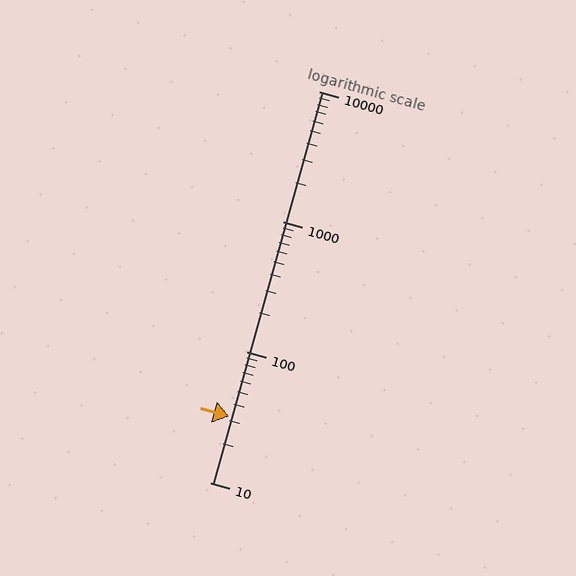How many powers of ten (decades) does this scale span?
The scale spans 3 decades, from 10 to 10000.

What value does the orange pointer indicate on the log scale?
The pointer indicates approximately 32.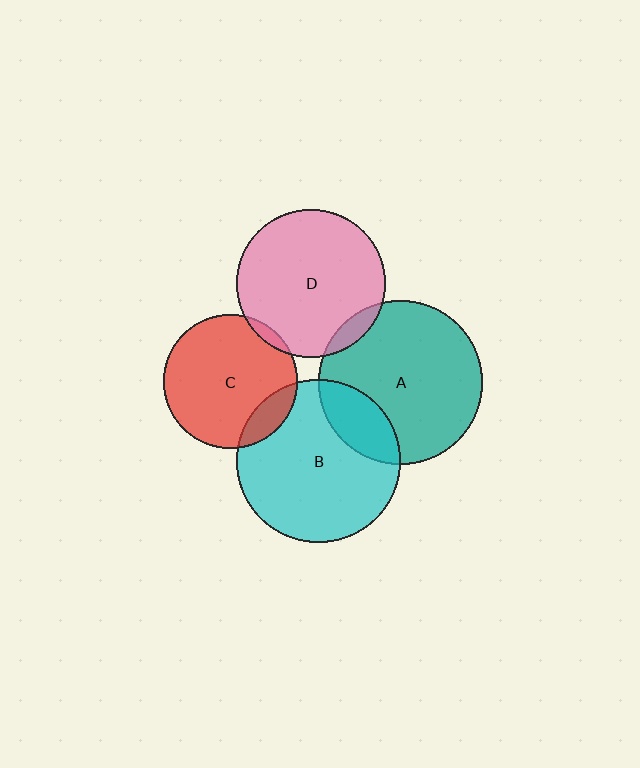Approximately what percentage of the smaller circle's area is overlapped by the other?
Approximately 5%.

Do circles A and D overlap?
Yes.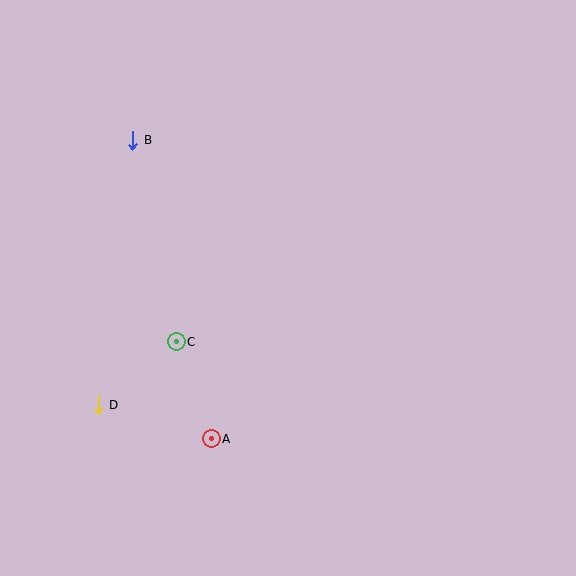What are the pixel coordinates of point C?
Point C is at (176, 342).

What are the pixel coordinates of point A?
Point A is at (211, 439).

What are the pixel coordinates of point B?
Point B is at (133, 140).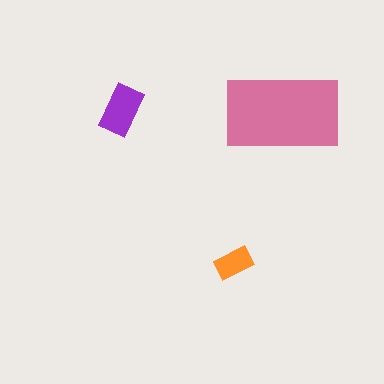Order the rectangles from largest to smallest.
the pink one, the purple one, the orange one.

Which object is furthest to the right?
The pink rectangle is rightmost.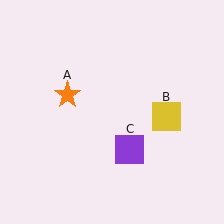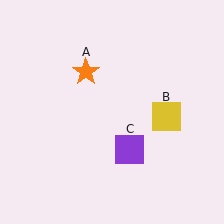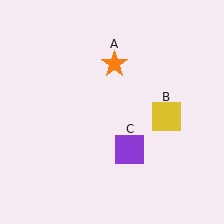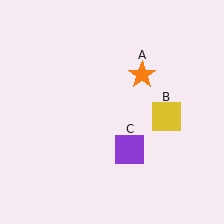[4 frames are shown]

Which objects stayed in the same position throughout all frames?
Yellow square (object B) and purple square (object C) remained stationary.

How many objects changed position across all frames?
1 object changed position: orange star (object A).